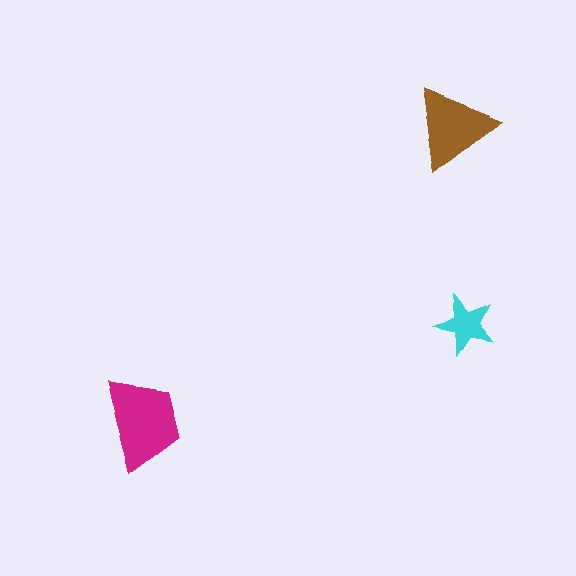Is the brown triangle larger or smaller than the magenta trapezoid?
Smaller.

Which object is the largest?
The magenta trapezoid.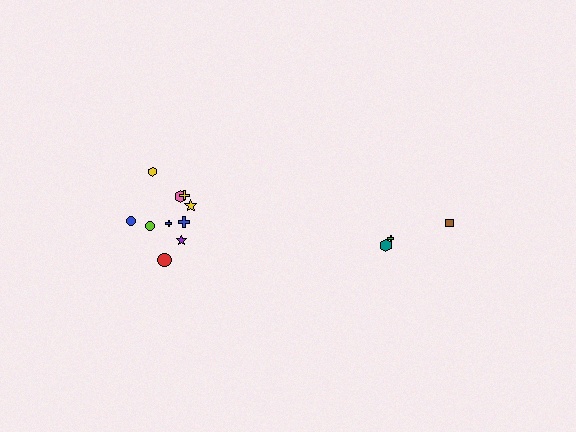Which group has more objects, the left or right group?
The left group.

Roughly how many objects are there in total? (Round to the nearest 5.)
Roughly 15 objects in total.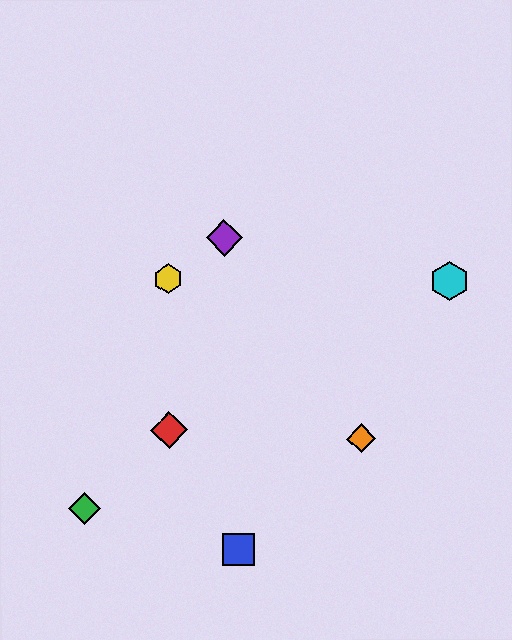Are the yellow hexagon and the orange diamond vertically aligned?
No, the yellow hexagon is at x≈168 and the orange diamond is at x≈361.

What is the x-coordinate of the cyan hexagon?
The cyan hexagon is at x≈449.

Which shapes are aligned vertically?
The red diamond, the yellow hexagon are aligned vertically.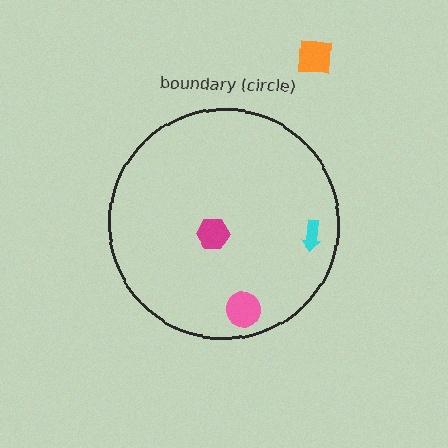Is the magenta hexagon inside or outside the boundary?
Inside.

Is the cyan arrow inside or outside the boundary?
Inside.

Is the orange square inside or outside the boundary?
Outside.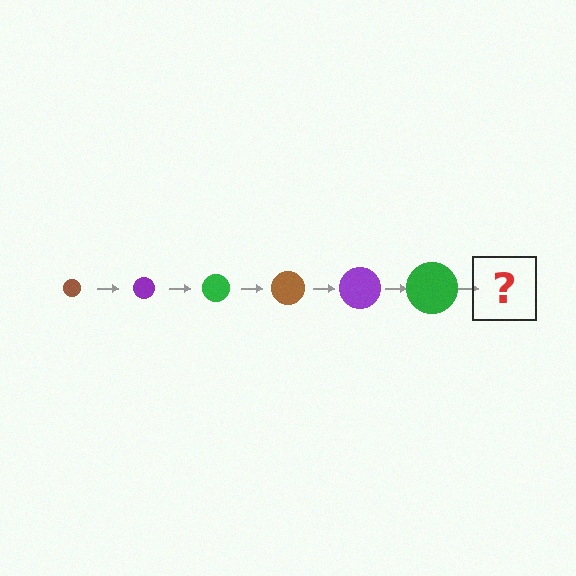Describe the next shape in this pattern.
It should be a brown circle, larger than the previous one.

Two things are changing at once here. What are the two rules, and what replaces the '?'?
The two rules are that the circle grows larger each step and the color cycles through brown, purple, and green. The '?' should be a brown circle, larger than the previous one.